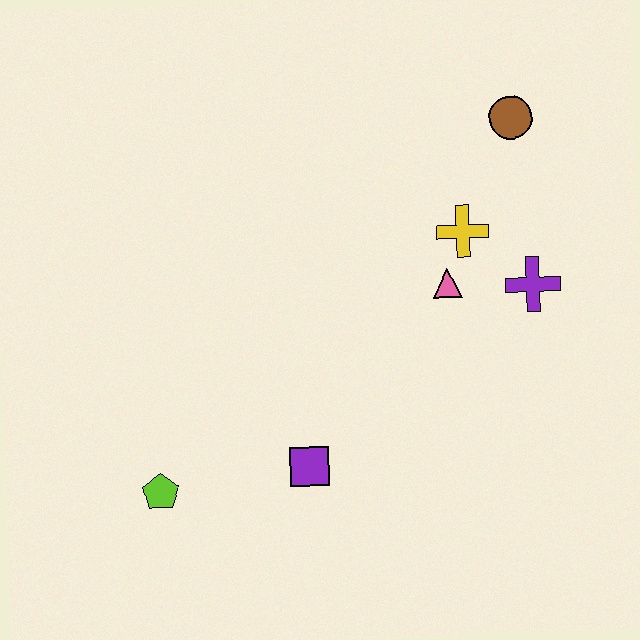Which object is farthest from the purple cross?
The lime pentagon is farthest from the purple cross.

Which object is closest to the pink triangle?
The yellow cross is closest to the pink triangle.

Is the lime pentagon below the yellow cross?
Yes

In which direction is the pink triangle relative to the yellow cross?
The pink triangle is below the yellow cross.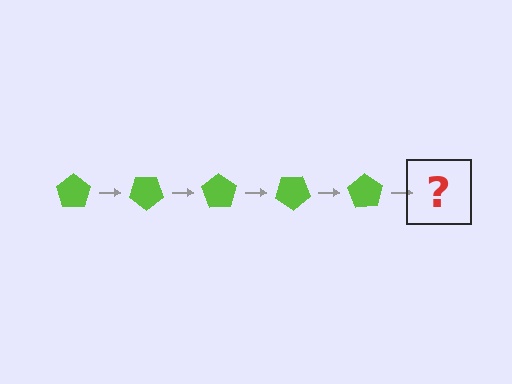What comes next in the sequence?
The next element should be a lime pentagon rotated 175 degrees.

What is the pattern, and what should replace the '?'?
The pattern is that the pentagon rotates 35 degrees each step. The '?' should be a lime pentagon rotated 175 degrees.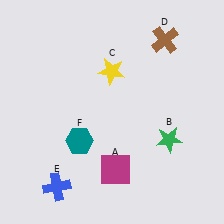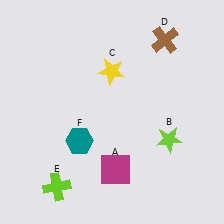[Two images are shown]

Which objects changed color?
B changed from green to lime. E changed from blue to lime.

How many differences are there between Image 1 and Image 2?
There are 2 differences between the two images.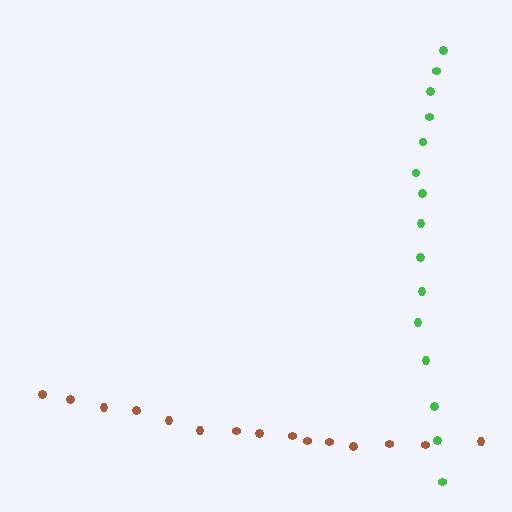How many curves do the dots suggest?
There are 2 distinct paths.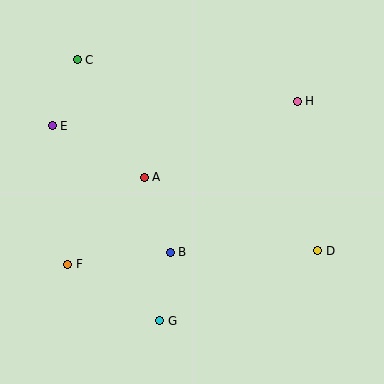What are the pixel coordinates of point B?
Point B is at (170, 252).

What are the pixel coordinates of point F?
Point F is at (68, 264).